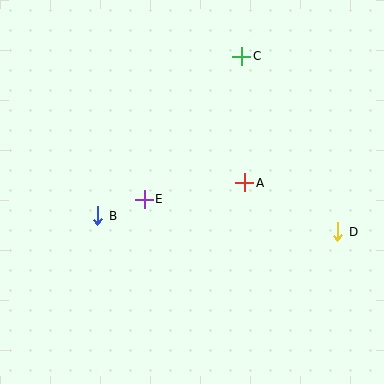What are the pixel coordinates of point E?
Point E is at (144, 199).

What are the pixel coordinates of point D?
Point D is at (338, 232).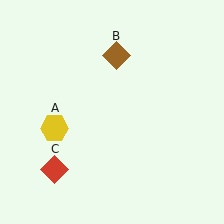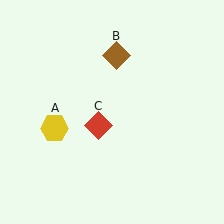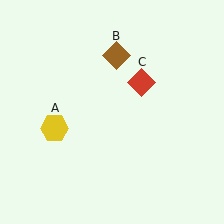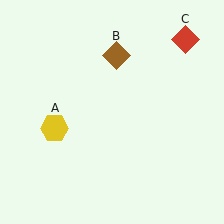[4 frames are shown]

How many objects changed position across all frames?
1 object changed position: red diamond (object C).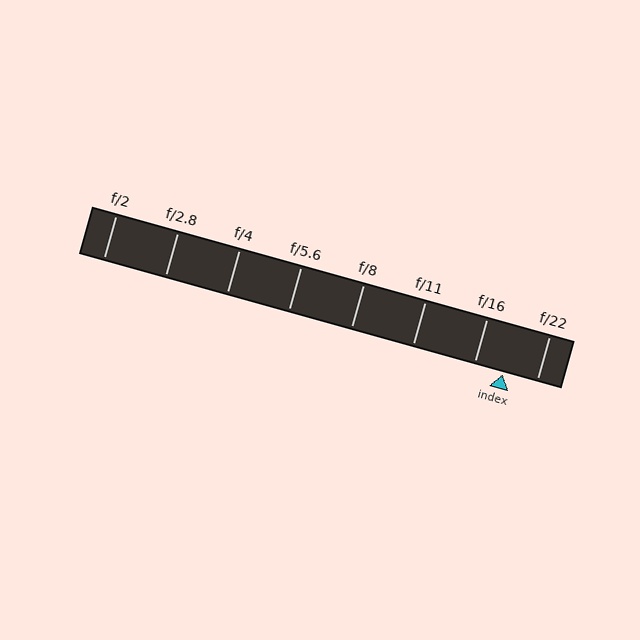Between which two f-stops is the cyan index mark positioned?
The index mark is between f/16 and f/22.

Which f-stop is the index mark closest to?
The index mark is closest to f/16.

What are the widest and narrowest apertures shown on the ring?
The widest aperture shown is f/2 and the narrowest is f/22.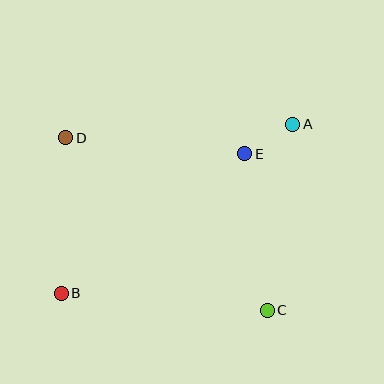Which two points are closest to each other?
Points A and E are closest to each other.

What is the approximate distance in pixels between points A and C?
The distance between A and C is approximately 188 pixels.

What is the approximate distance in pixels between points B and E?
The distance between B and E is approximately 231 pixels.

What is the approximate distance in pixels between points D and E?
The distance between D and E is approximately 180 pixels.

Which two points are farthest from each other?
Points A and B are farthest from each other.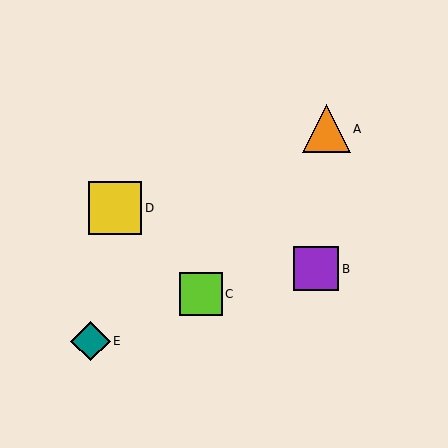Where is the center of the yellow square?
The center of the yellow square is at (115, 208).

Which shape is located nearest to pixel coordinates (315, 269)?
The purple square (labeled B) at (316, 269) is nearest to that location.